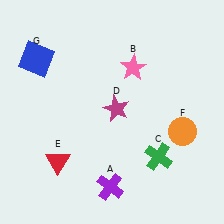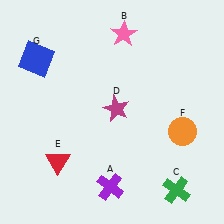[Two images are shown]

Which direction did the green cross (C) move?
The green cross (C) moved down.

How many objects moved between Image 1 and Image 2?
2 objects moved between the two images.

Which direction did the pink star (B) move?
The pink star (B) moved up.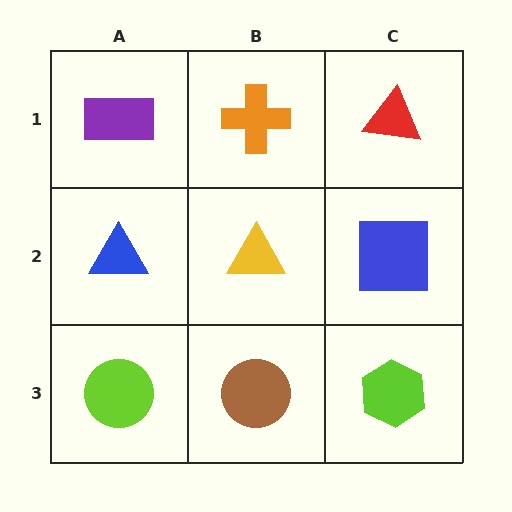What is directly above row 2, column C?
A red triangle.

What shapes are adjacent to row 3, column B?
A yellow triangle (row 2, column B), a lime circle (row 3, column A), a lime hexagon (row 3, column C).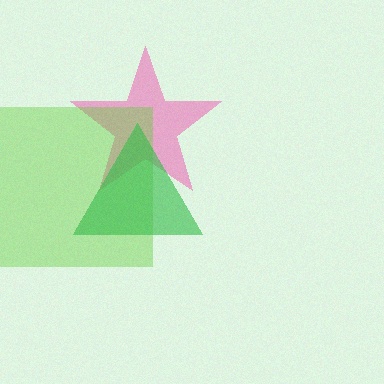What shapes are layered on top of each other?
The layered shapes are: a pink star, a lime square, a green triangle.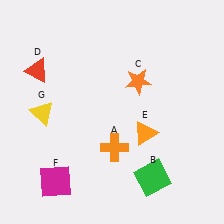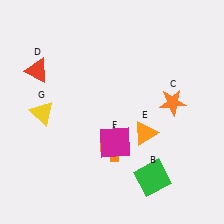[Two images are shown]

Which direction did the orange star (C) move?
The orange star (C) moved right.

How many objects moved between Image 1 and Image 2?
2 objects moved between the two images.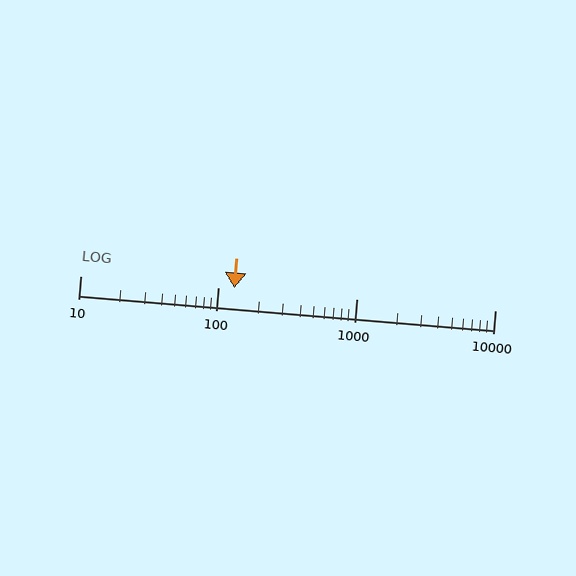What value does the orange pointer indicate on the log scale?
The pointer indicates approximately 130.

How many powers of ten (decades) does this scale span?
The scale spans 3 decades, from 10 to 10000.